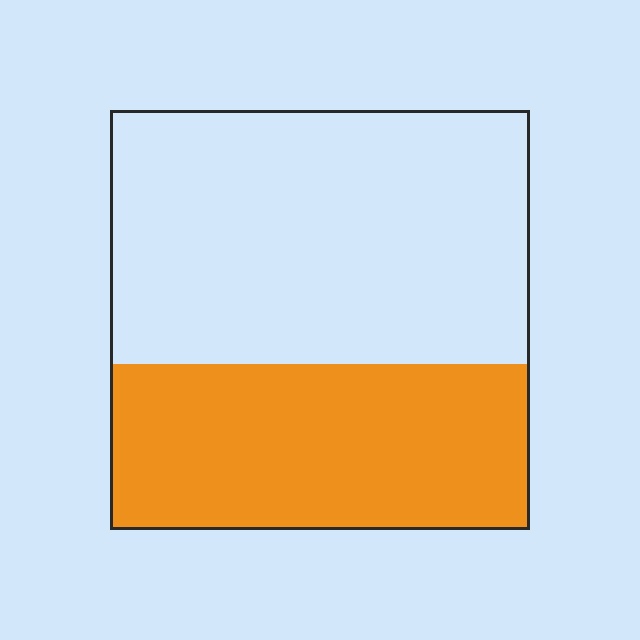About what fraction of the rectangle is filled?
About two fifths (2/5).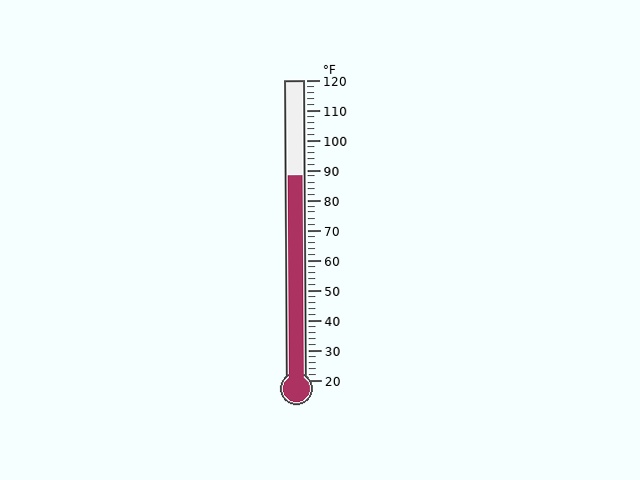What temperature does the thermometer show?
The thermometer shows approximately 88°F.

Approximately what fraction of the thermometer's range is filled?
The thermometer is filled to approximately 70% of its range.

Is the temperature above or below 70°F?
The temperature is above 70°F.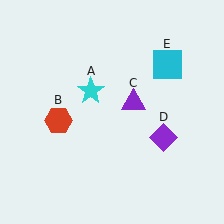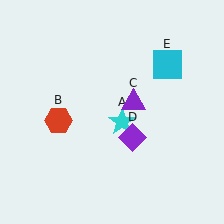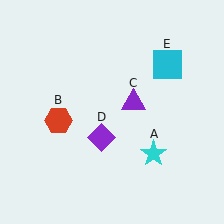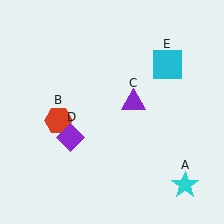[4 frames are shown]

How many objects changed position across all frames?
2 objects changed position: cyan star (object A), purple diamond (object D).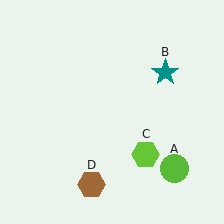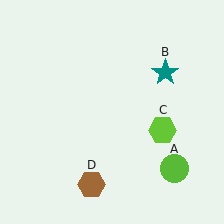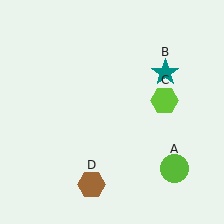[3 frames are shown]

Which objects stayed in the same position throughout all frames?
Lime circle (object A) and teal star (object B) and brown hexagon (object D) remained stationary.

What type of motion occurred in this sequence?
The lime hexagon (object C) rotated counterclockwise around the center of the scene.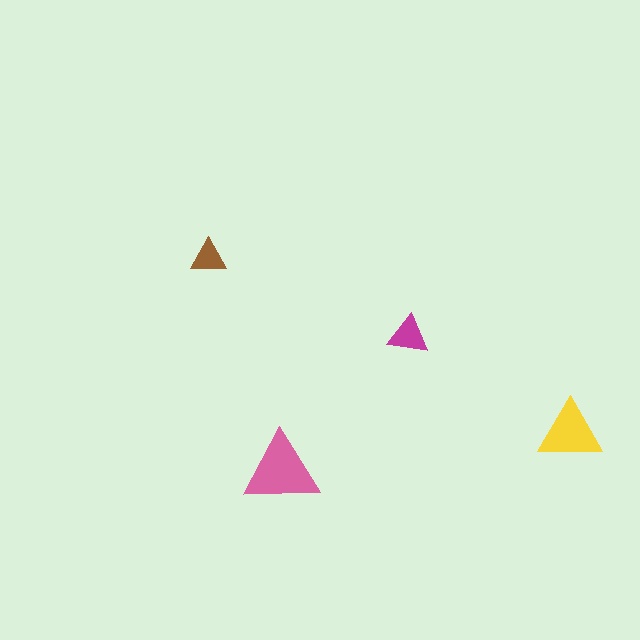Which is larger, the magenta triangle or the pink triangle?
The pink one.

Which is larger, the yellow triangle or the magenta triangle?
The yellow one.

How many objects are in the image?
There are 4 objects in the image.